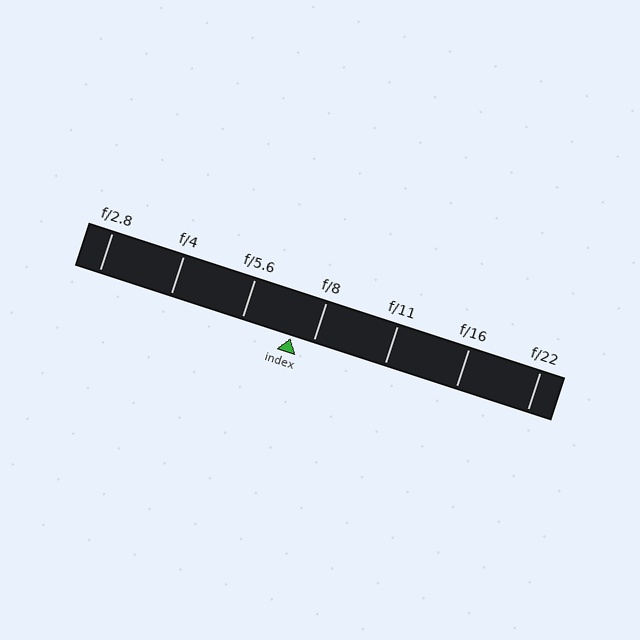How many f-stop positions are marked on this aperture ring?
There are 7 f-stop positions marked.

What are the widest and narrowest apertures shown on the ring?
The widest aperture shown is f/2.8 and the narrowest is f/22.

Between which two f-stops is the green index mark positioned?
The index mark is between f/5.6 and f/8.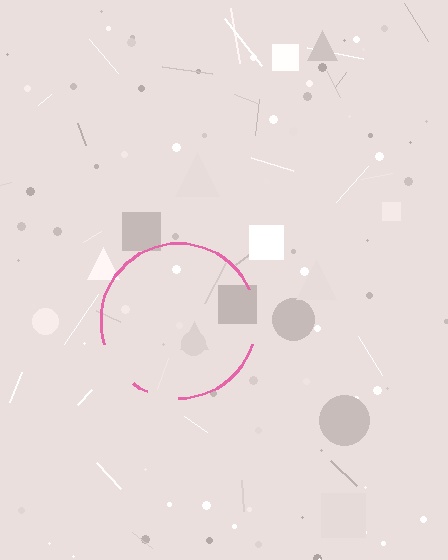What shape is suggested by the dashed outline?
The dashed outline suggests a circle.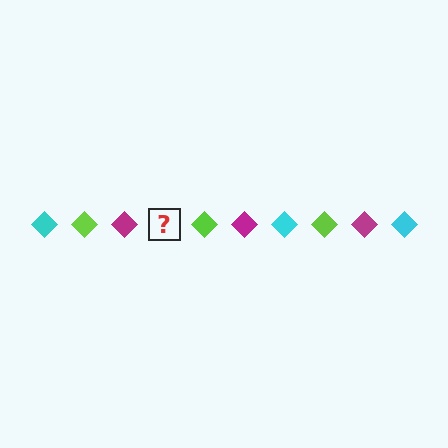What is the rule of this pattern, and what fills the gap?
The rule is that the pattern cycles through cyan, lime, magenta diamonds. The gap should be filled with a cyan diamond.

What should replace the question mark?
The question mark should be replaced with a cyan diamond.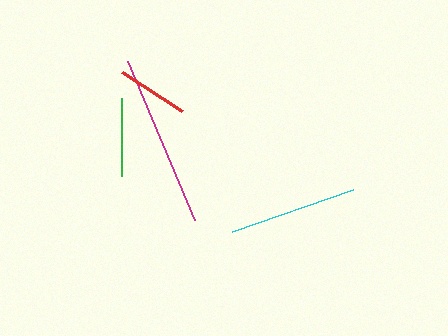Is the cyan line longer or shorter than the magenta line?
The magenta line is longer than the cyan line.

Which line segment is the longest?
The magenta line is the longest at approximately 173 pixels.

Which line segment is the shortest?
The red line is the shortest at approximately 72 pixels.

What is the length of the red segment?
The red segment is approximately 72 pixels long.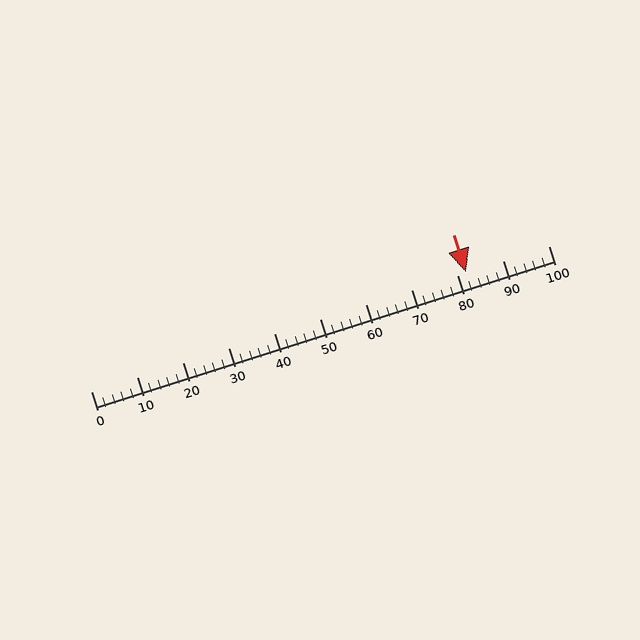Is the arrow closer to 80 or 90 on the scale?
The arrow is closer to 80.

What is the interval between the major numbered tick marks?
The major tick marks are spaced 10 units apart.